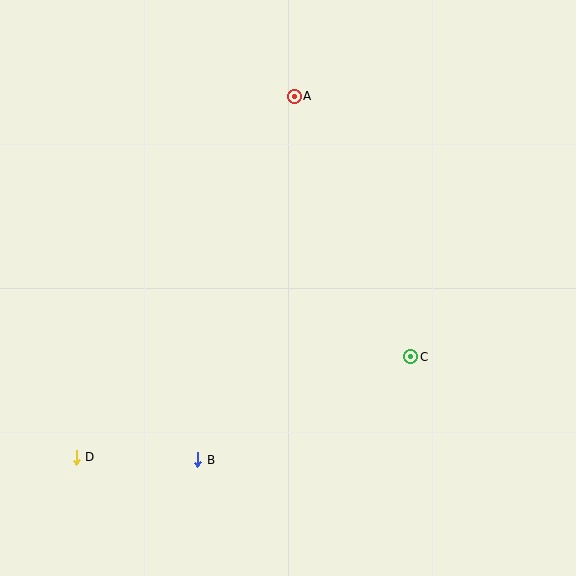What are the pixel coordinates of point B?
Point B is at (198, 460).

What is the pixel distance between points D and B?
The distance between D and B is 121 pixels.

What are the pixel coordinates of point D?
Point D is at (76, 457).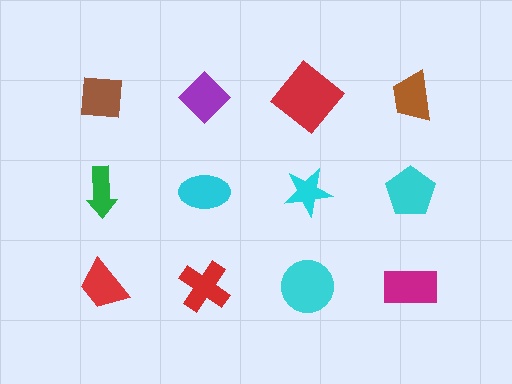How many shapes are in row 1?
4 shapes.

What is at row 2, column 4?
A cyan pentagon.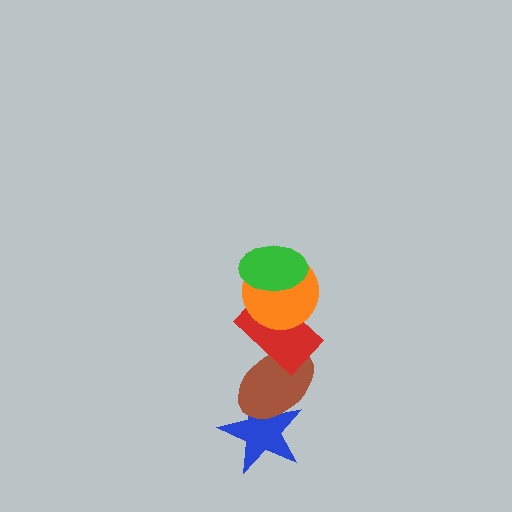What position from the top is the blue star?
The blue star is 5th from the top.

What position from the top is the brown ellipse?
The brown ellipse is 4th from the top.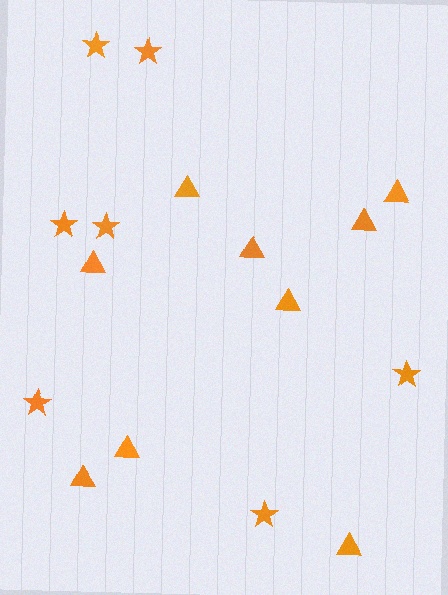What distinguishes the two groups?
There are 2 groups: one group of triangles (9) and one group of stars (7).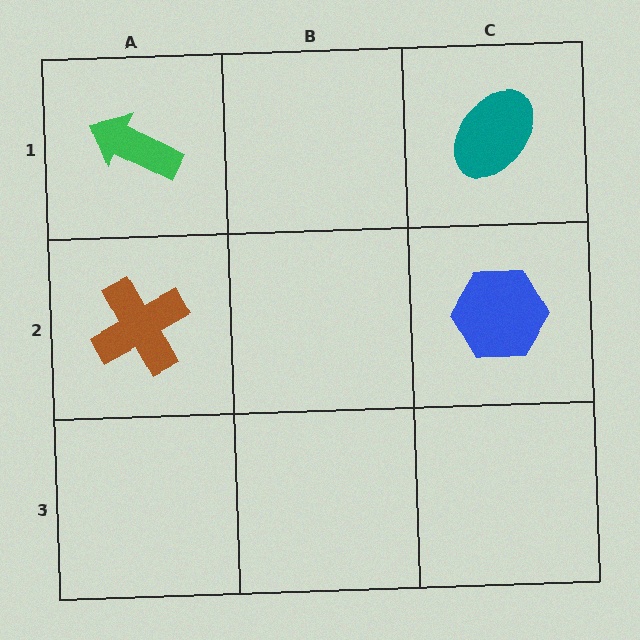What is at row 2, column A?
A brown cross.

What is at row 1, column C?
A teal ellipse.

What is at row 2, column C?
A blue hexagon.